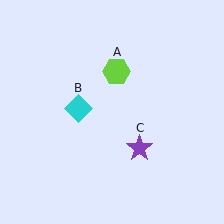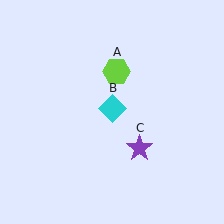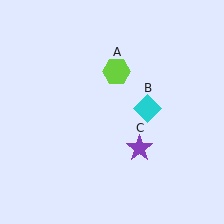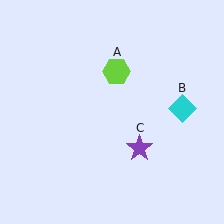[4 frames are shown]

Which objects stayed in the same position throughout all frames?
Lime hexagon (object A) and purple star (object C) remained stationary.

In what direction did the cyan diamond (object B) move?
The cyan diamond (object B) moved right.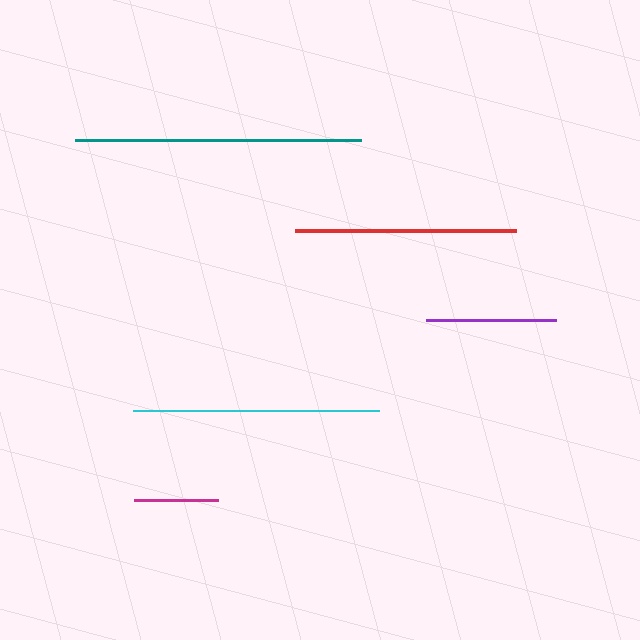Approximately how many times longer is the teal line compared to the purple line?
The teal line is approximately 2.2 times the length of the purple line.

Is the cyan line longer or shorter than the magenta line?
The cyan line is longer than the magenta line.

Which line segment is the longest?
The teal line is the longest at approximately 286 pixels.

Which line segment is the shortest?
The magenta line is the shortest at approximately 84 pixels.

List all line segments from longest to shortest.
From longest to shortest: teal, cyan, red, purple, magenta.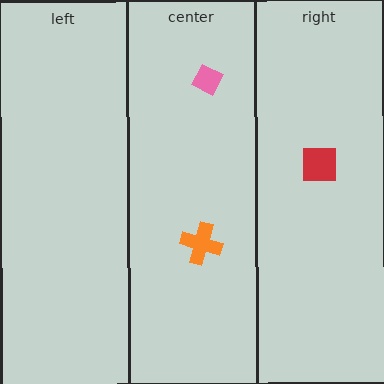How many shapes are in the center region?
2.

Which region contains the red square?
The right region.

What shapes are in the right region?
The red square.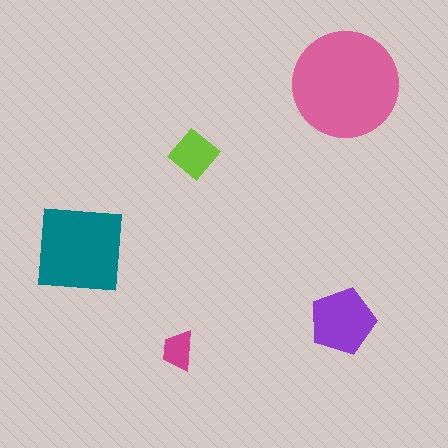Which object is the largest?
The pink circle.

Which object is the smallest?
The magenta trapezoid.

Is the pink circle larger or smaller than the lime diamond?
Larger.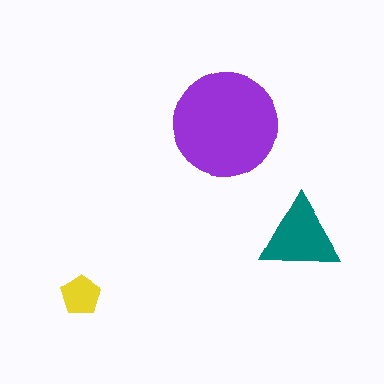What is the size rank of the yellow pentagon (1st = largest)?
3rd.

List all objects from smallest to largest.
The yellow pentagon, the teal triangle, the purple circle.